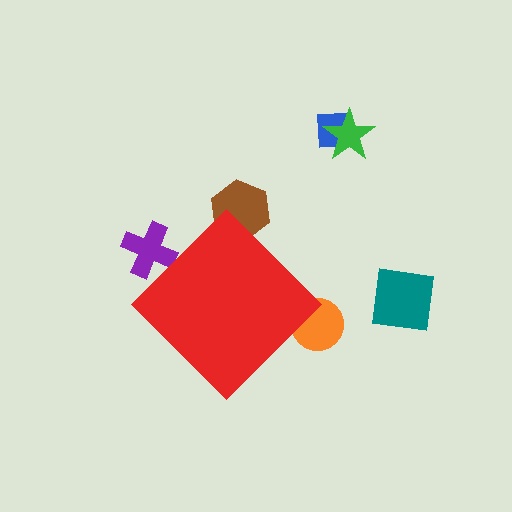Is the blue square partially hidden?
No, the blue square is fully visible.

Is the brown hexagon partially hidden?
Yes, the brown hexagon is partially hidden behind the red diamond.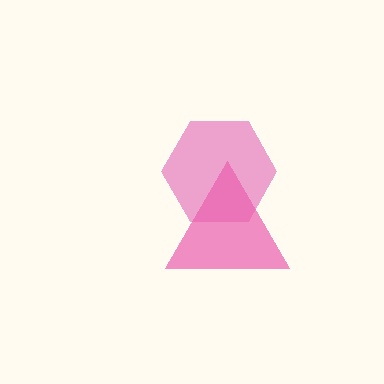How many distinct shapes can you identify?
There are 2 distinct shapes: a magenta hexagon, a pink triangle.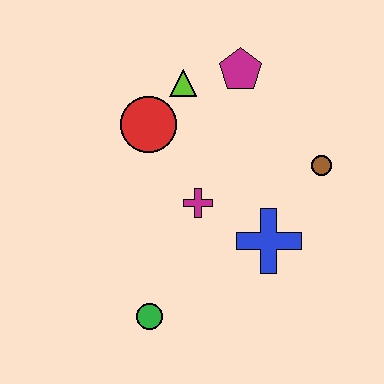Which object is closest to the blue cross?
The magenta cross is closest to the blue cross.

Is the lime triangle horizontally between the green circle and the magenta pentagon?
Yes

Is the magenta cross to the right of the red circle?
Yes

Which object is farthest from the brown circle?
The green circle is farthest from the brown circle.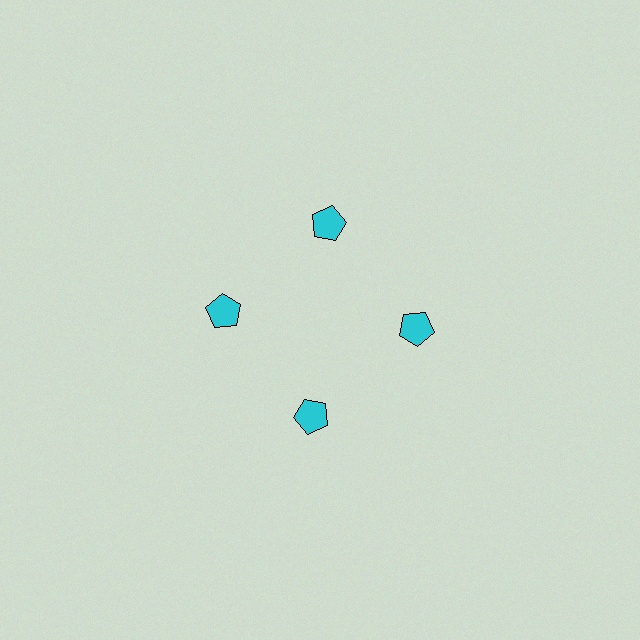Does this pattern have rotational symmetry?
Yes, this pattern has 4-fold rotational symmetry. It looks the same after rotating 90 degrees around the center.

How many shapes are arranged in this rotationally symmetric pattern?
There are 4 shapes, arranged in 4 groups of 1.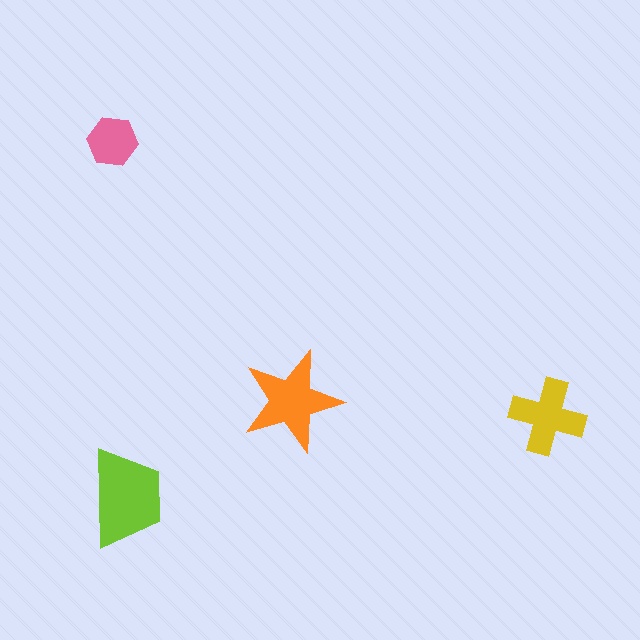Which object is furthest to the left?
The pink hexagon is leftmost.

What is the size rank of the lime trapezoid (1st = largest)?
1st.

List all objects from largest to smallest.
The lime trapezoid, the orange star, the yellow cross, the pink hexagon.